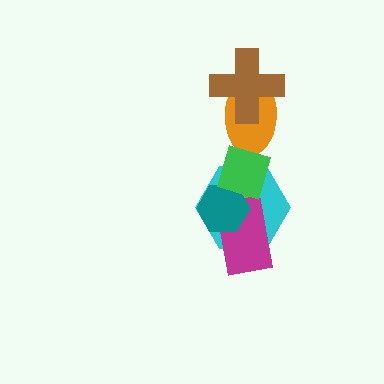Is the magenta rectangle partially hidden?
Yes, it is partially covered by another shape.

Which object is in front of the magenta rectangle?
The teal hexagon is in front of the magenta rectangle.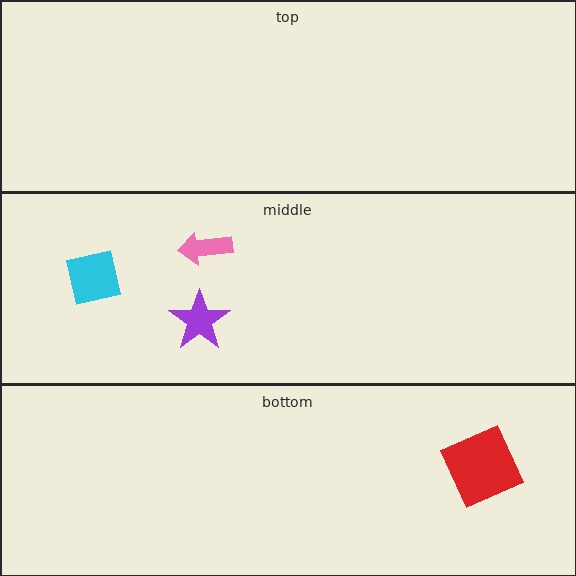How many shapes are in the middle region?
3.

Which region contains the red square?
The bottom region.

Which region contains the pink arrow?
The middle region.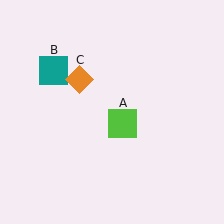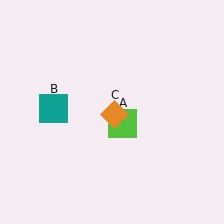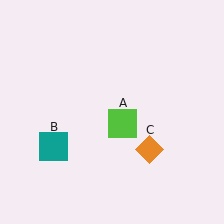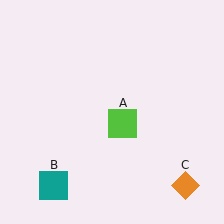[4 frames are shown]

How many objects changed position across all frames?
2 objects changed position: teal square (object B), orange diamond (object C).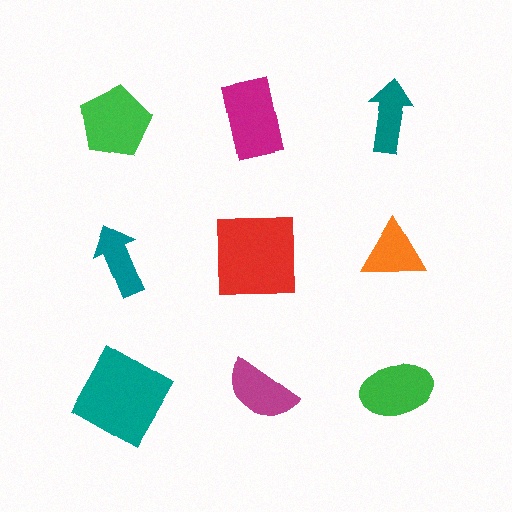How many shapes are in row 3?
3 shapes.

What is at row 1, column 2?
A magenta rectangle.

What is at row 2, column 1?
A teal arrow.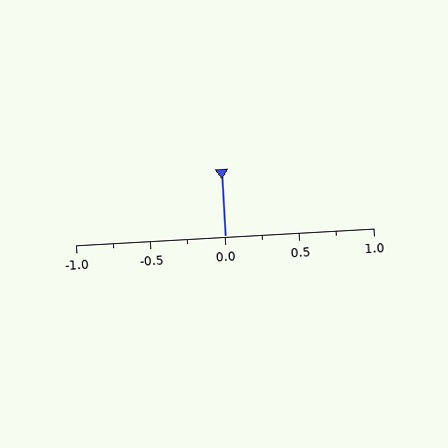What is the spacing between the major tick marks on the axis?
The major ticks are spaced 0.5 apart.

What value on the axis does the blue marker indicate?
The marker indicates approximately 0.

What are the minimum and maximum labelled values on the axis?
The axis runs from -1.0 to 1.0.